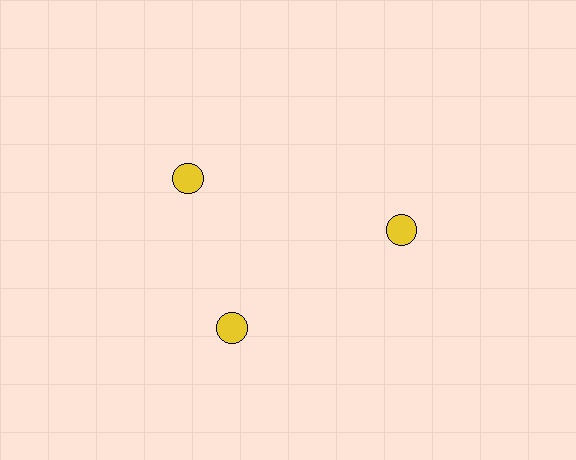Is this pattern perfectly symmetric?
No. The 3 yellow circles are arranged in a ring, but one element near the 11 o'clock position is rotated out of alignment along the ring, breaking the 3-fold rotational symmetry.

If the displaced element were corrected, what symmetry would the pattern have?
It would have 3-fold rotational symmetry — the pattern would map onto itself every 120 degrees.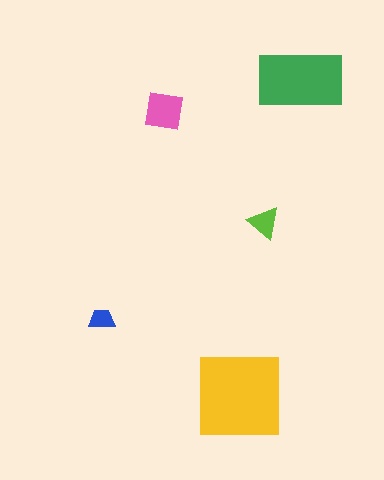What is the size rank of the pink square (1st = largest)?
3rd.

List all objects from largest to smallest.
The yellow square, the green rectangle, the pink square, the lime triangle, the blue trapezoid.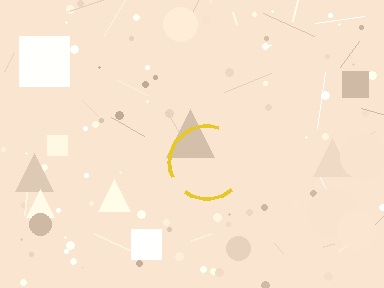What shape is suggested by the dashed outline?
The dashed outline suggests a circle.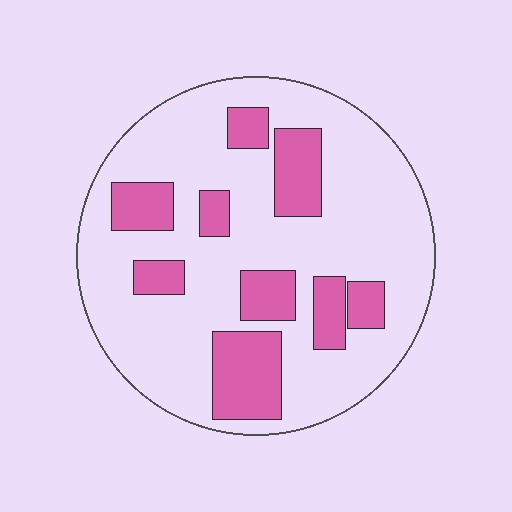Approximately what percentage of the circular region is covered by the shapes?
Approximately 25%.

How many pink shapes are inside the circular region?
9.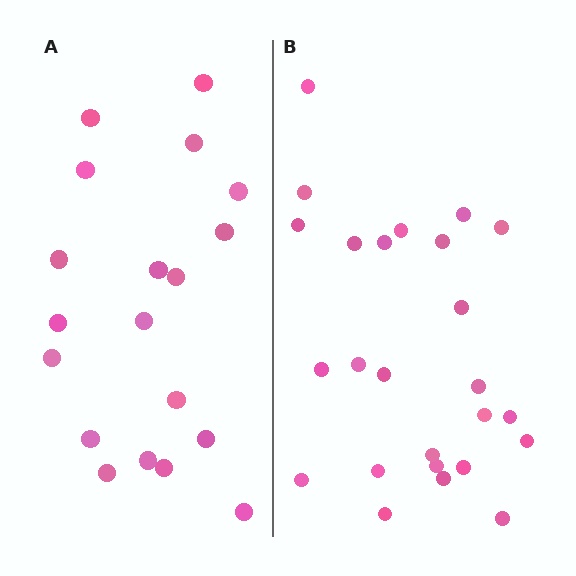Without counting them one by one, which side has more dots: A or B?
Region B (the right region) has more dots.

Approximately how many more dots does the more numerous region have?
Region B has about 6 more dots than region A.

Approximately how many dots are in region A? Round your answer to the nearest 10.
About 20 dots. (The exact count is 19, which rounds to 20.)